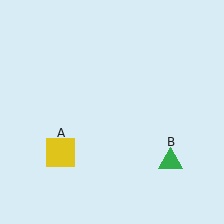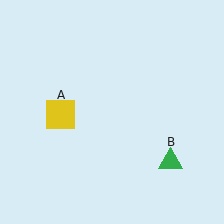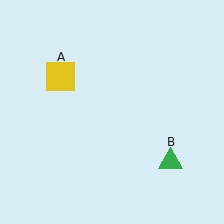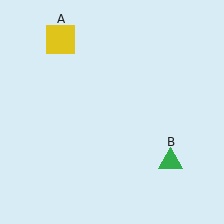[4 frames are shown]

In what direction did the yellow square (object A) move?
The yellow square (object A) moved up.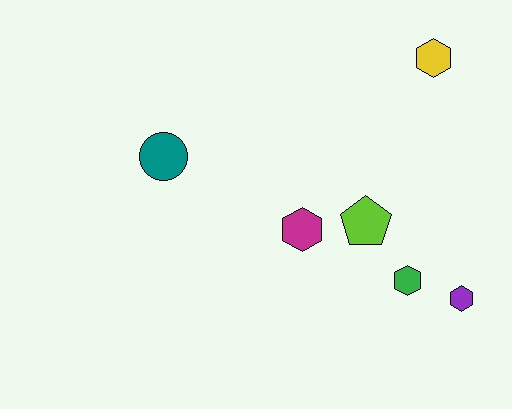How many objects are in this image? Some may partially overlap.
There are 6 objects.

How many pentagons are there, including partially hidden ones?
There is 1 pentagon.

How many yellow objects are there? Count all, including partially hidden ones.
There is 1 yellow object.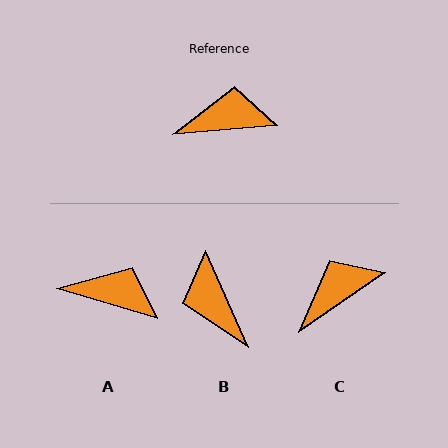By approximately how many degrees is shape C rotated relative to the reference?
Approximately 30 degrees counter-clockwise.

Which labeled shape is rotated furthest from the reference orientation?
B, about 109 degrees away.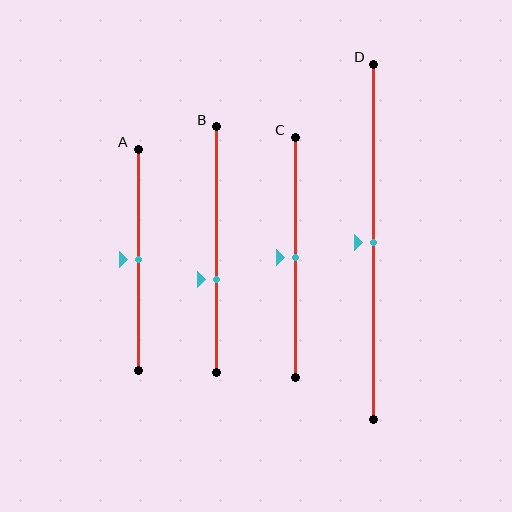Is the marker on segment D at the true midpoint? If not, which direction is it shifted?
Yes, the marker on segment D is at the true midpoint.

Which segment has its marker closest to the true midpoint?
Segment A has its marker closest to the true midpoint.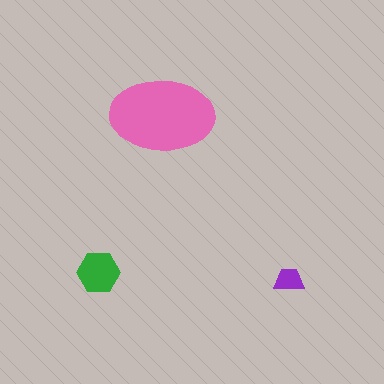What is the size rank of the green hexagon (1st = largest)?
2nd.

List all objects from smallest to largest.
The purple trapezoid, the green hexagon, the pink ellipse.